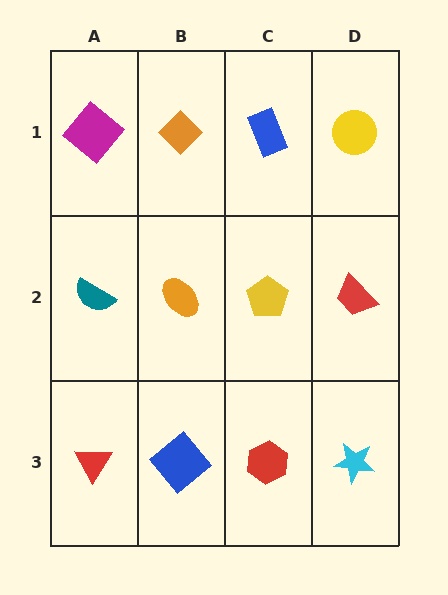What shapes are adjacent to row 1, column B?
An orange ellipse (row 2, column B), a magenta diamond (row 1, column A), a blue rectangle (row 1, column C).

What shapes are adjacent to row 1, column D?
A red trapezoid (row 2, column D), a blue rectangle (row 1, column C).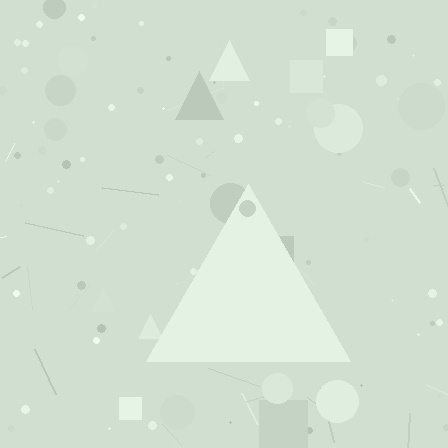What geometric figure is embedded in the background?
A triangle is embedded in the background.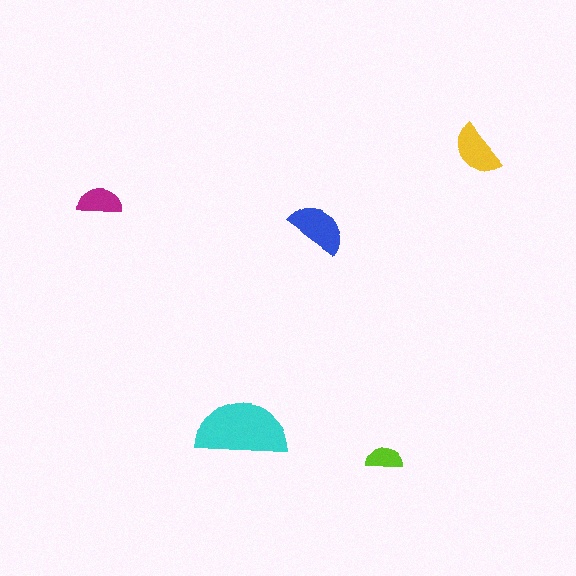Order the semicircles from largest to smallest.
the cyan one, the blue one, the yellow one, the magenta one, the lime one.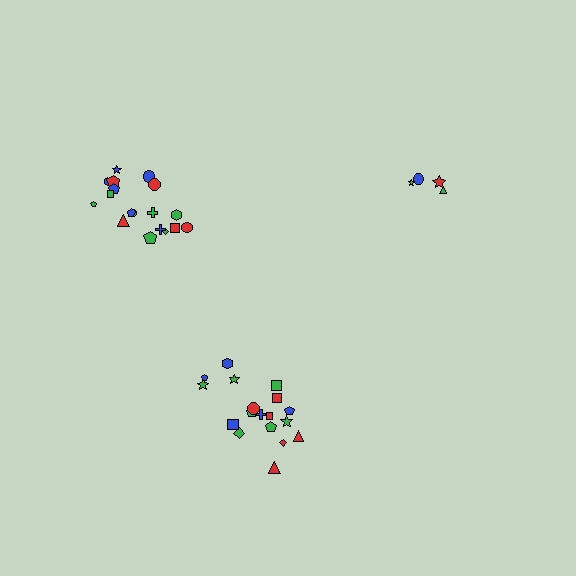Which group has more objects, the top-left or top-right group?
The top-left group.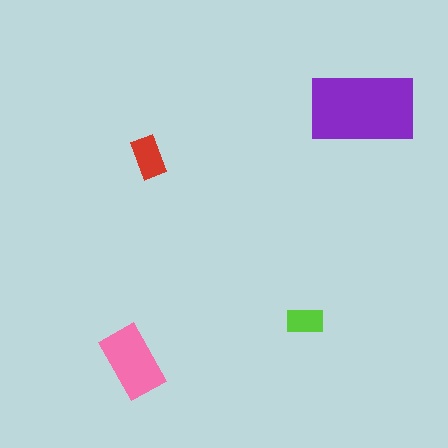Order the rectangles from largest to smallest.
the purple one, the pink one, the red one, the lime one.